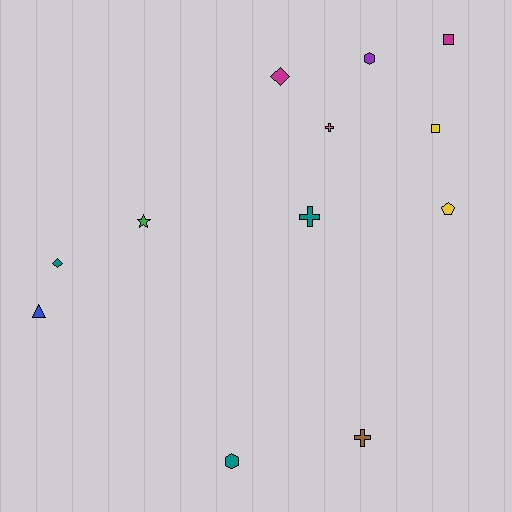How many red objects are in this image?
There are no red objects.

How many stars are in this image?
There is 1 star.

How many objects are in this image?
There are 12 objects.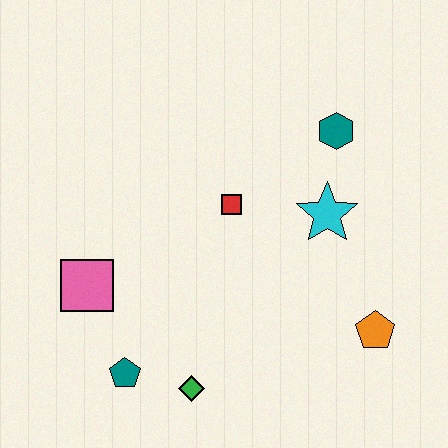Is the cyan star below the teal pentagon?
No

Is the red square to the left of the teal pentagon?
No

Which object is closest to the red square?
The cyan star is closest to the red square.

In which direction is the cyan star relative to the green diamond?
The cyan star is above the green diamond.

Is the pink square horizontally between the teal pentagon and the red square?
No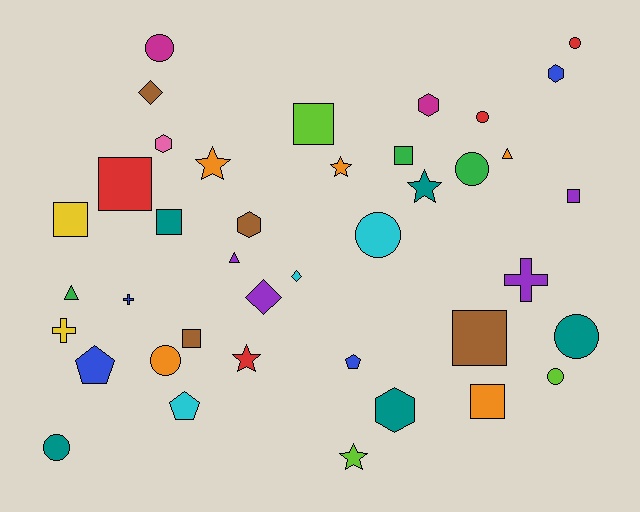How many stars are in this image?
There are 5 stars.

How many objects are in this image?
There are 40 objects.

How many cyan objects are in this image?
There are 3 cyan objects.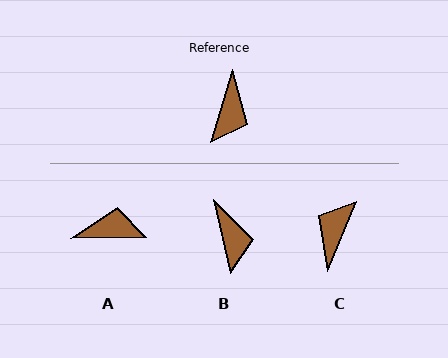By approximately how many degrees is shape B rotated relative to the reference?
Approximately 29 degrees counter-clockwise.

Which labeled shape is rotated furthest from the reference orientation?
C, about 174 degrees away.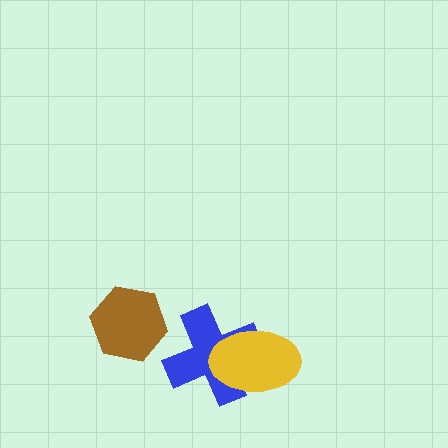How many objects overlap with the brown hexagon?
0 objects overlap with the brown hexagon.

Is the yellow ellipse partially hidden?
No, no other shape covers it.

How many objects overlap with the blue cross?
1 object overlaps with the blue cross.